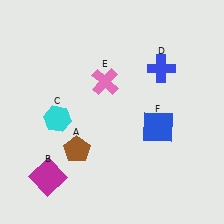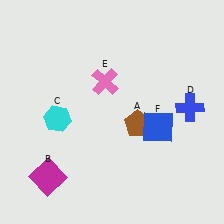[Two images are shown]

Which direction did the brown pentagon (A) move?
The brown pentagon (A) moved right.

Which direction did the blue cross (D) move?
The blue cross (D) moved down.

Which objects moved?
The objects that moved are: the brown pentagon (A), the blue cross (D).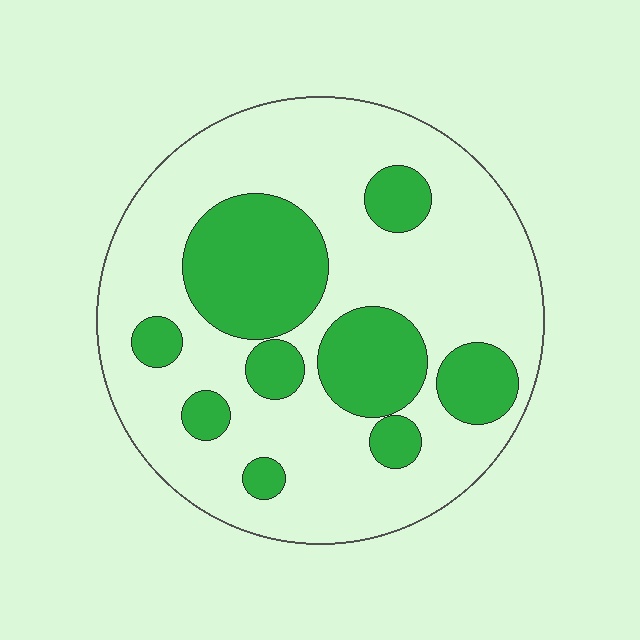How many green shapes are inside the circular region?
9.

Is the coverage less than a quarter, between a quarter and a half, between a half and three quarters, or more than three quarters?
Between a quarter and a half.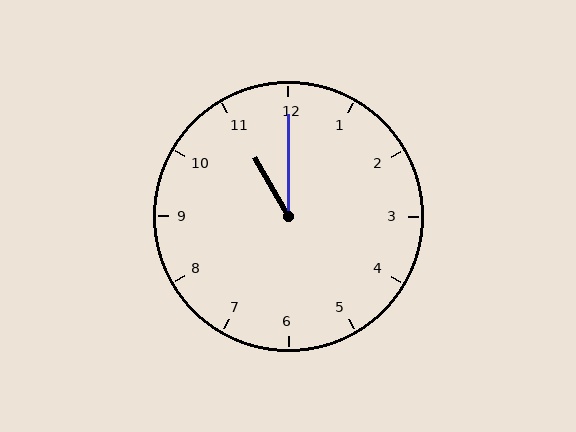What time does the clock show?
11:00.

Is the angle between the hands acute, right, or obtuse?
It is acute.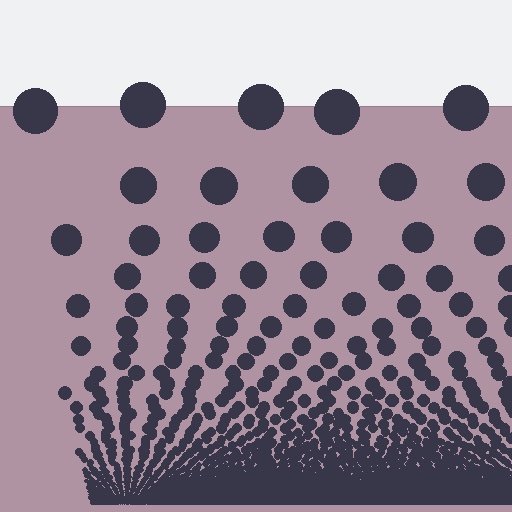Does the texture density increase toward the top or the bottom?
Density increases toward the bottom.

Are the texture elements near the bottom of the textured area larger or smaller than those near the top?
Smaller. The gradient is inverted — elements near the bottom are smaller and denser.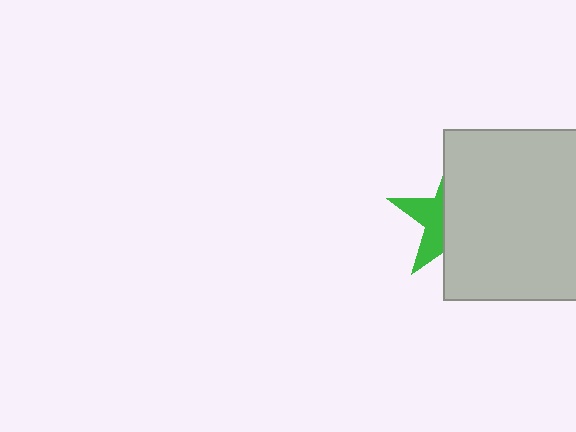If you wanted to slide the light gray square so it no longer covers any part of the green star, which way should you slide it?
Slide it right — that is the most direct way to separate the two shapes.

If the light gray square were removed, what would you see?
You would see the complete green star.